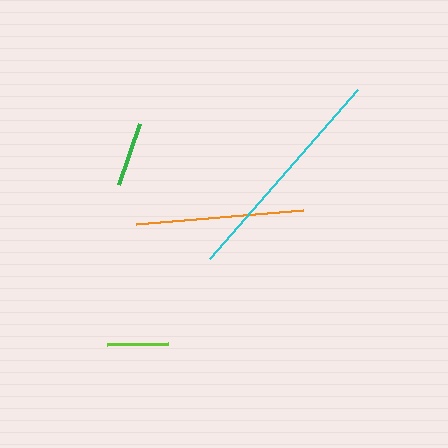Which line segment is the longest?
The cyan line is the longest at approximately 224 pixels.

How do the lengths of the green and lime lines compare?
The green and lime lines are approximately the same length.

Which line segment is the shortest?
The lime line is the shortest at approximately 61 pixels.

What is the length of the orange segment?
The orange segment is approximately 168 pixels long.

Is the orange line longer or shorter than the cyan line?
The cyan line is longer than the orange line.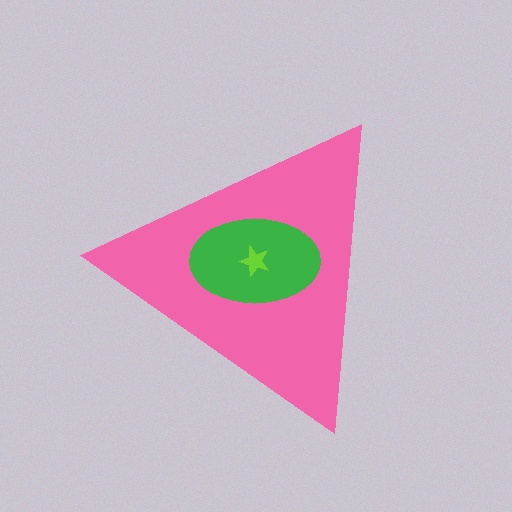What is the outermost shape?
The pink triangle.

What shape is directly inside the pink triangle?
The green ellipse.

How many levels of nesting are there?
3.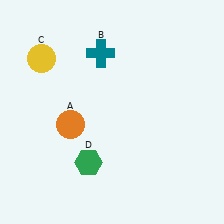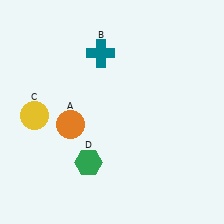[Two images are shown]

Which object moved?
The yellow circle (C) moved down.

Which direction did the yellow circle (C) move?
The yellow circle (C) moved down.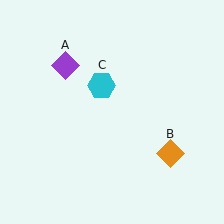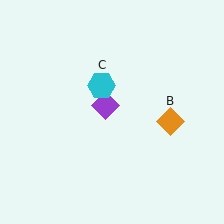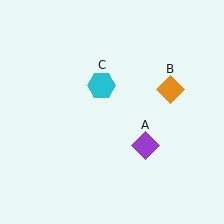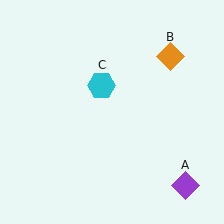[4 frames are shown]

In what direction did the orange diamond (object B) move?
The orange diamond (object B) moved up.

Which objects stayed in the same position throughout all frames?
Cyan hexagon (object C) remained stationary.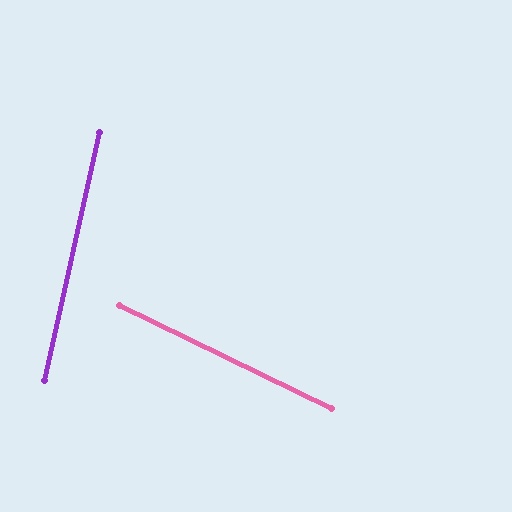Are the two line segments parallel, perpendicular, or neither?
Neither parallel nor perpendicular — they differ by about 77°.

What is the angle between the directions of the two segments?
Approximately 77 degrees.